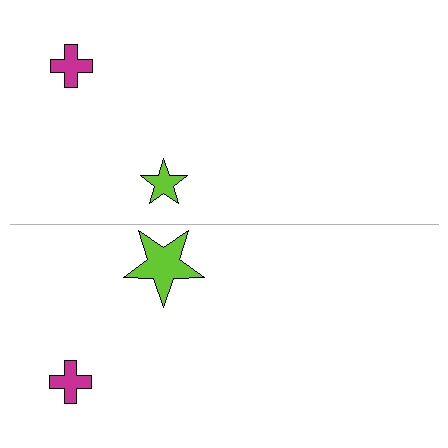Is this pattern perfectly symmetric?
No, the pattern is not perfectly symmetric. The lime star on the bottom side has a different size than its mirror counterpart.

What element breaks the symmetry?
The lime star on the bottom side has a different size than its mirror counterpart.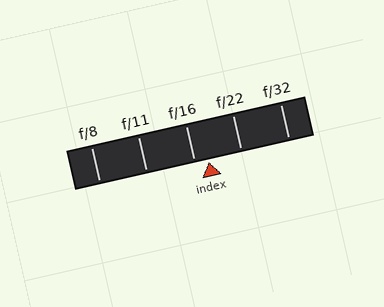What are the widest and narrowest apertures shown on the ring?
The widest aperture shown is f/8 and the narrowest is f/32.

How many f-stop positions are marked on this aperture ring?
There are 5 f-stop positions marked.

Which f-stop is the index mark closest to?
The index mark is closest to f/16.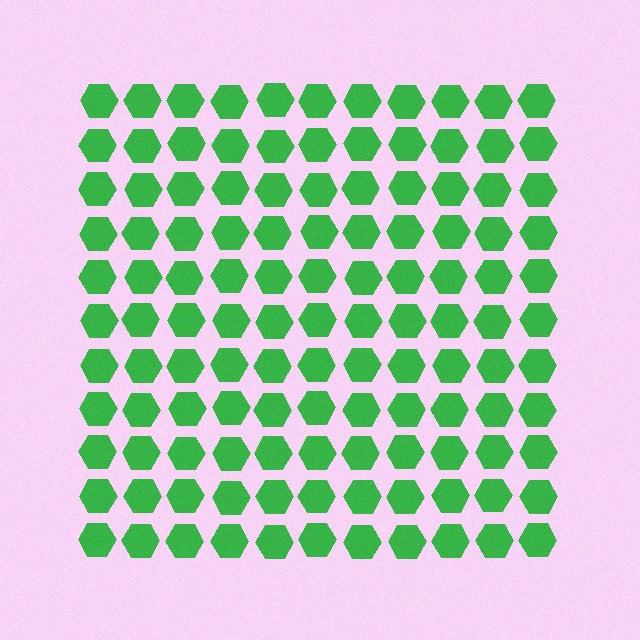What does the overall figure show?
The overall figure shows a square.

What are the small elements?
The small elements are hexagons.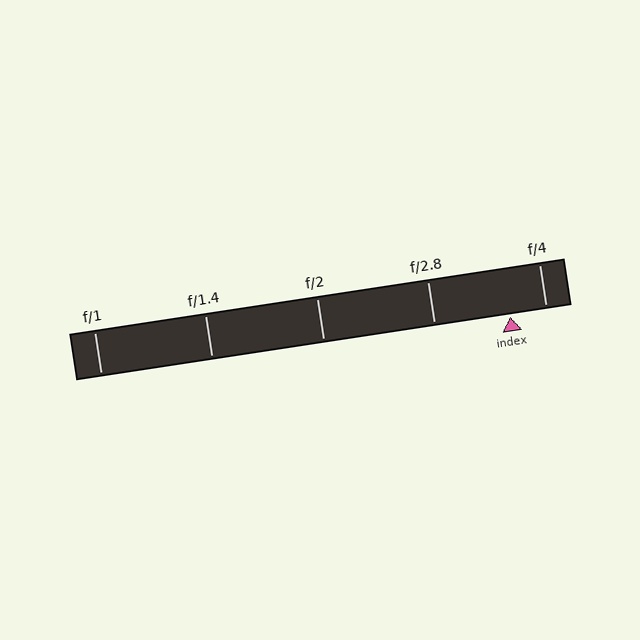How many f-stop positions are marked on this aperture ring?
There are 5 f-stop positions marked.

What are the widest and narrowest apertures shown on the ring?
The widest aperture shown is f/1 and the narrowest is f/4.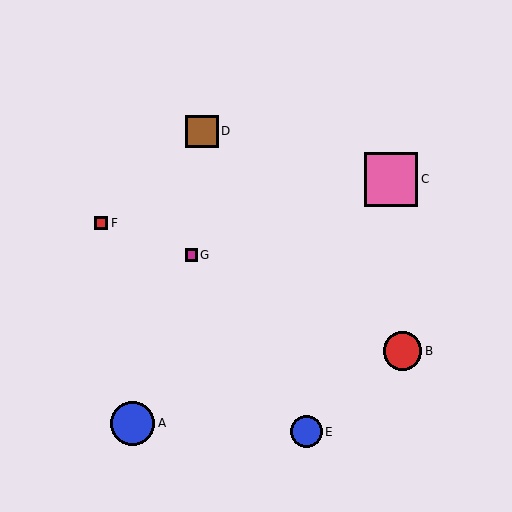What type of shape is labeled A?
Shape A is a blue circle.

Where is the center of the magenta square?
The center of the magenta square is at (191, 255).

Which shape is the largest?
The pink square (labeled C) is the largest.